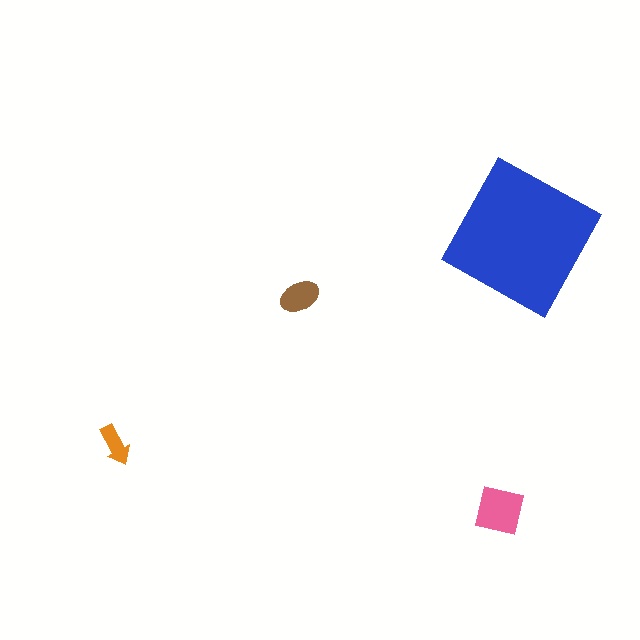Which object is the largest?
The blue square.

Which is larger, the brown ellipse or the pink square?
The pink square.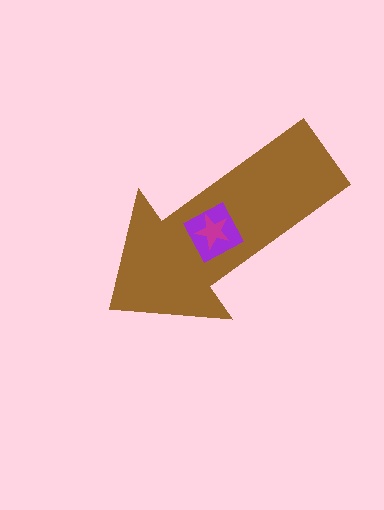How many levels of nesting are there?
3.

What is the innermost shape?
The magenta star.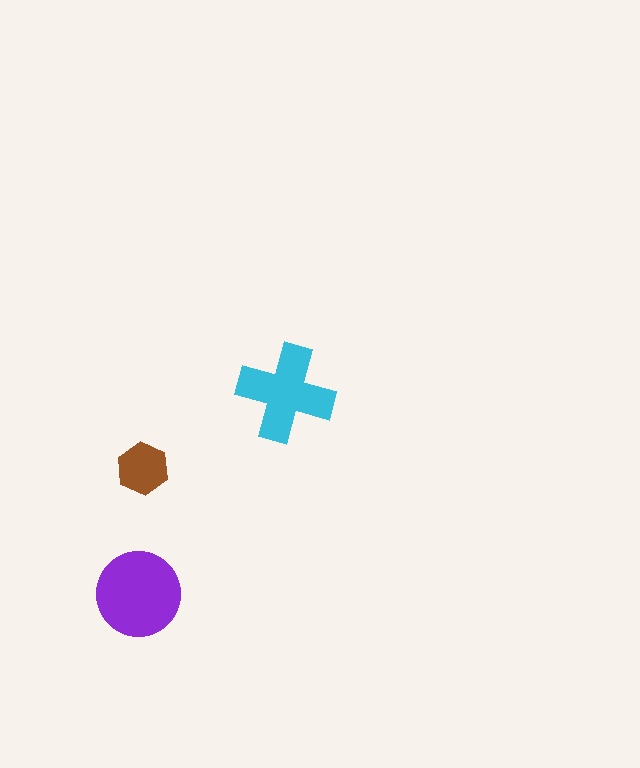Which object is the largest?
The purple circle.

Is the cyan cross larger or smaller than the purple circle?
Smaller.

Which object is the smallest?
The brown hexagon.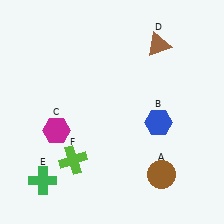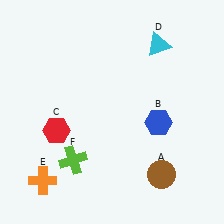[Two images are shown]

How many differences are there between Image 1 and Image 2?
There are 3 differences between the two images.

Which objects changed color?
C changed from magenta to red. D changed from brown to cyan. E changed from green to orange.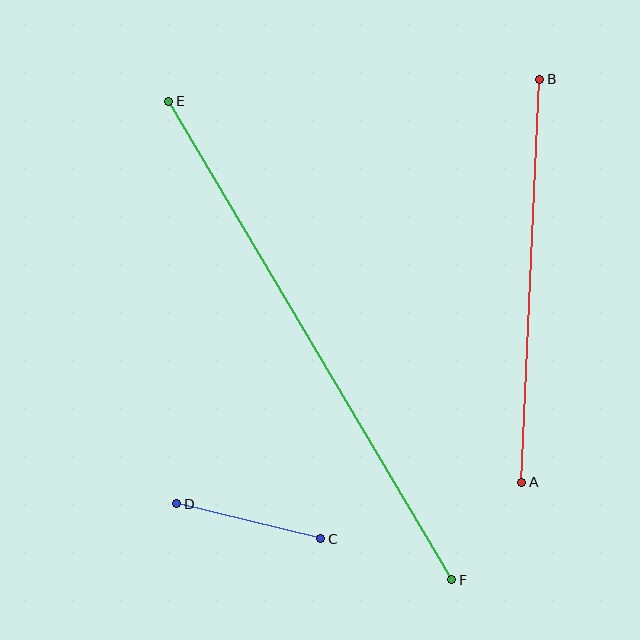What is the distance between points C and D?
The distance is approximately 148 pixels.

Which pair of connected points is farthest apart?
Points E and F are farthest apart.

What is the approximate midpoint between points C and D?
The midpoint is at approximately (249, 521) pixels.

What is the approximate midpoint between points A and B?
The midpoint is at approximately (531, 281) pixels.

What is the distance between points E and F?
The distance is approximately 556 pixels.